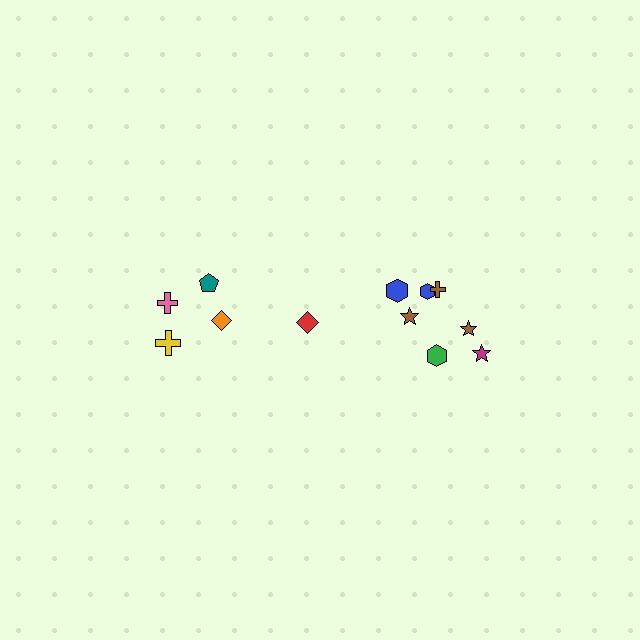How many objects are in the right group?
There are 7 objects.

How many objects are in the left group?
There are 5 objects.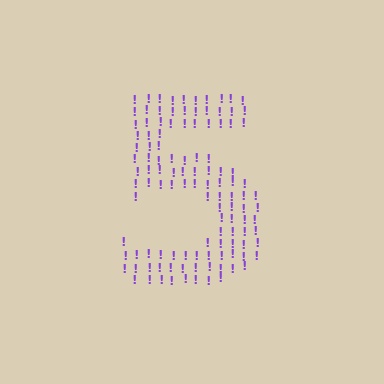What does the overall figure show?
The overall figure shows the digit 5.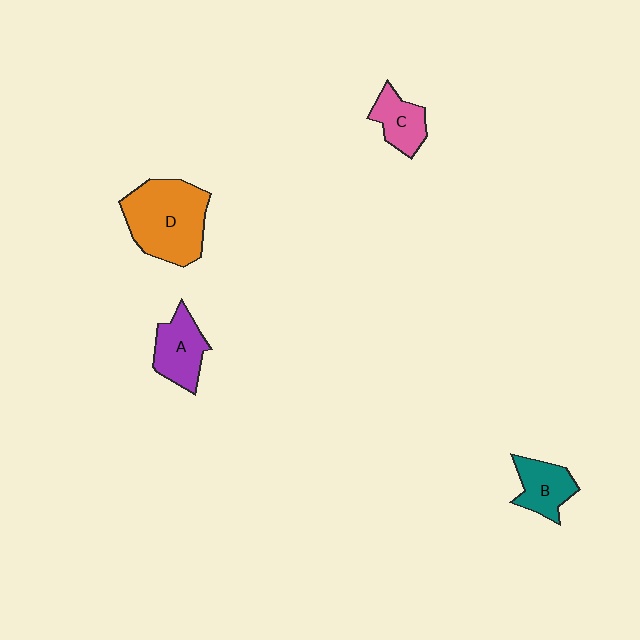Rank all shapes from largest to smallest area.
From largest to smallest: D (orange), A (purple), B (teal), C (pink).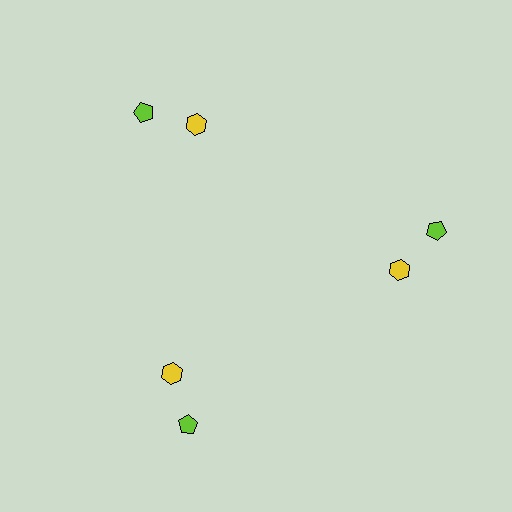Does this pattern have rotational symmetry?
Yes, this pattern has 3-fold rotational symmetry. It looks the same after rotating 120 degrees around the center.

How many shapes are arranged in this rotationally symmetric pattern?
There are 6 shapes, arranged in 3 groups of 2.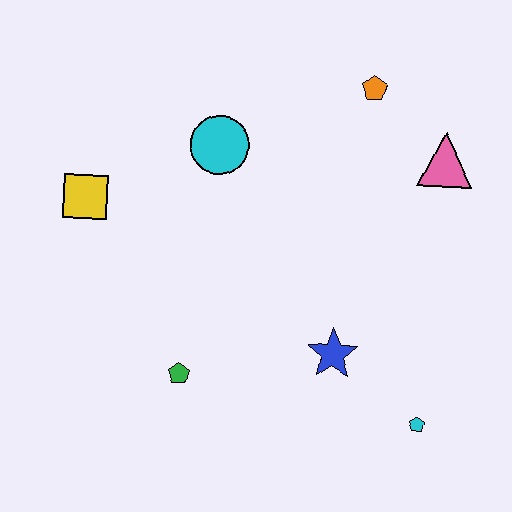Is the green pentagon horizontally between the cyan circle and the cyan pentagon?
No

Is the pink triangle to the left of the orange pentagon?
No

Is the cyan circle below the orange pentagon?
Yes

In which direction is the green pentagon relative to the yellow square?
The green pentagon is below the yellow square.